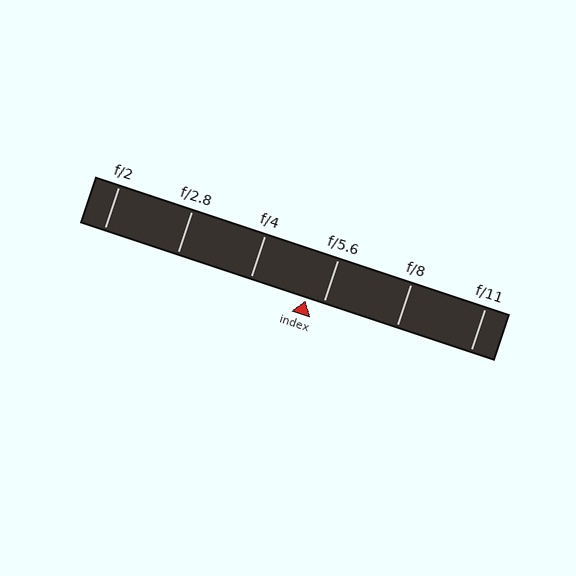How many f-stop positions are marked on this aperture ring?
There are 6 f-stop positions marked.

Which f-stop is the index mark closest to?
The index mark is closest to f/5.6.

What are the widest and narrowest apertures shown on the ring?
The widest aperture shown is f/2 and the narrowest is f/11.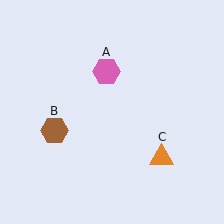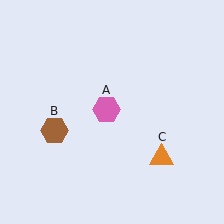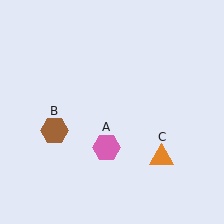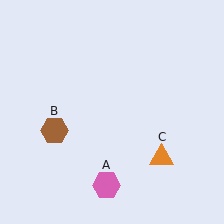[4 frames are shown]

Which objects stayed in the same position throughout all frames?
Brown hexagon (object B) and orange triangle (object C) remained stationary.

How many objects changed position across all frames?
1 object changed position: pink hexagon (object A).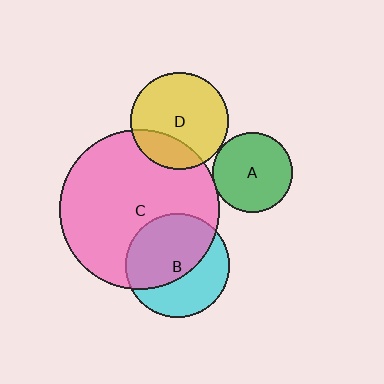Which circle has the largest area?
Circle C (pink).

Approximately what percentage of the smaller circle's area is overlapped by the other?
Approximately 5%.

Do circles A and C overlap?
Yes.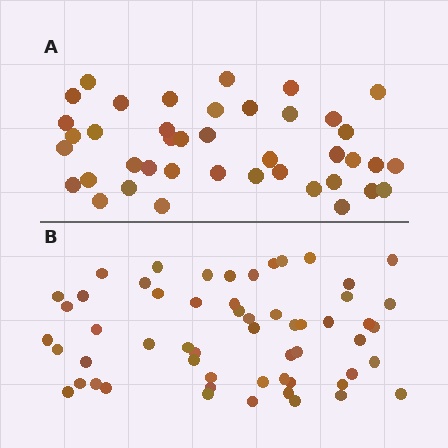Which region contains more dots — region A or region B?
Region B (the bottom region) has more dots.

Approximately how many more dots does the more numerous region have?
Region B has approximately 15 more dots than region A.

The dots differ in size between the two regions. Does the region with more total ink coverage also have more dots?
No. Region A has more total ink coverage because its dots are larger, but region B actually contains more individual dots. Total area can be misleading — the number of items is what matters here.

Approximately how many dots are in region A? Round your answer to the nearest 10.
About 40 dots. (The exact count is 41, which rounds to 40.)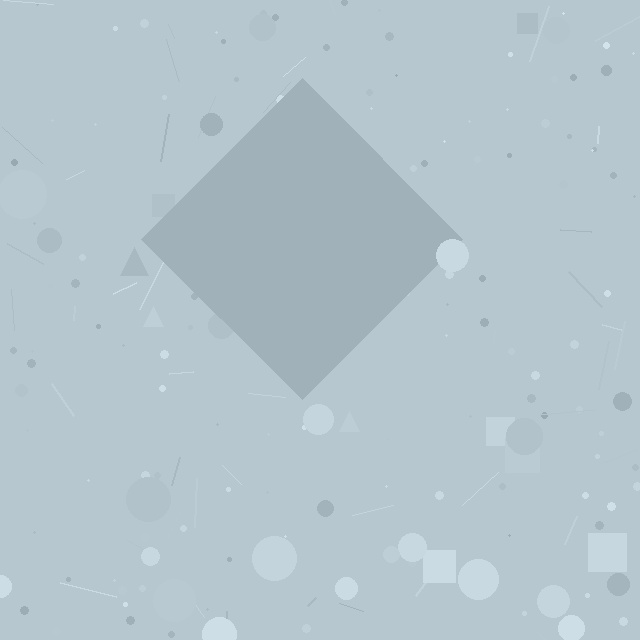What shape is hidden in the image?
A diamond is hidden in the image.